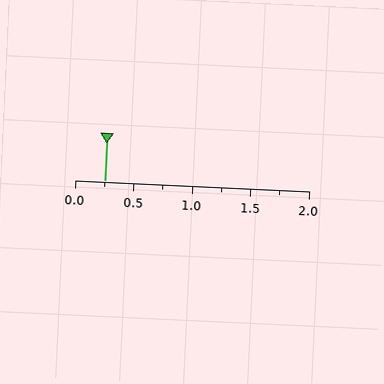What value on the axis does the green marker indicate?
The marker indicates approximately 0.25.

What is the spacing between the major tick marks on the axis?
The major ticks are spaced 0.5 apart.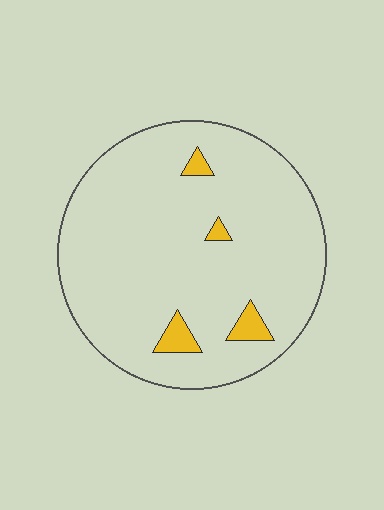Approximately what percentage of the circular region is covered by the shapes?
Approximately 5%.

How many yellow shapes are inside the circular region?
4.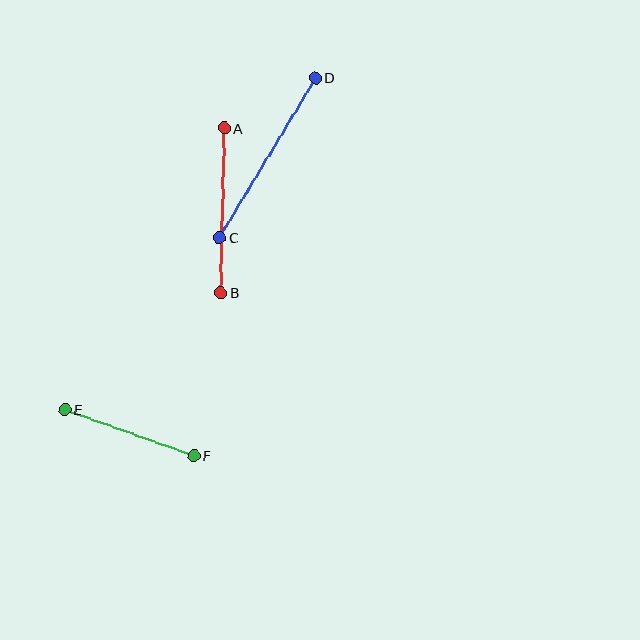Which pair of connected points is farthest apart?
Points C and D are farthest apart.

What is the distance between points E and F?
The distance is approximately 137 pixels.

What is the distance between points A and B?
The distance is approximately 164 pixels.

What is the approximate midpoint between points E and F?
The midpoint is at approximately (129, 432) pixels.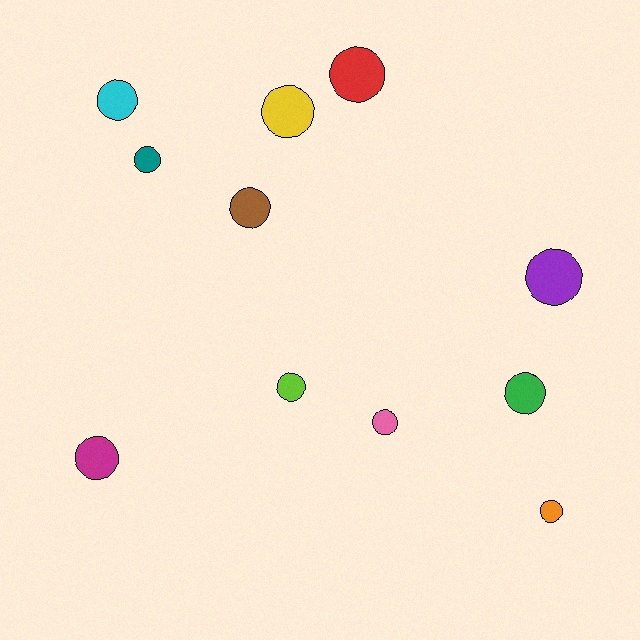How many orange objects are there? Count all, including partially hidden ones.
There is 1 orange object.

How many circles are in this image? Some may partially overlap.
There are 11 circles.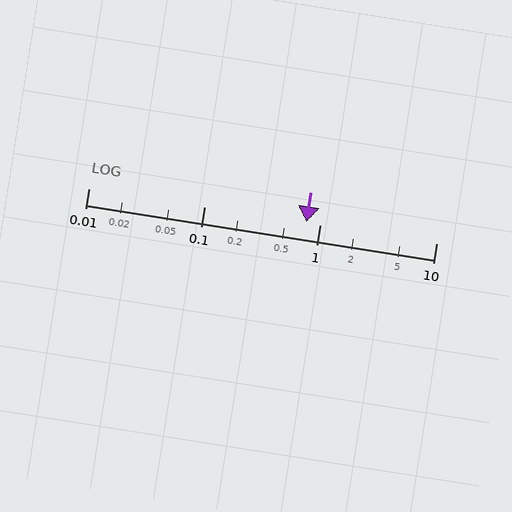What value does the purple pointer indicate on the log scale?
The pointer indicates approximately 0.75.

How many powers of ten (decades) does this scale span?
The scale spans 3 decades, from 0.01 to 10.